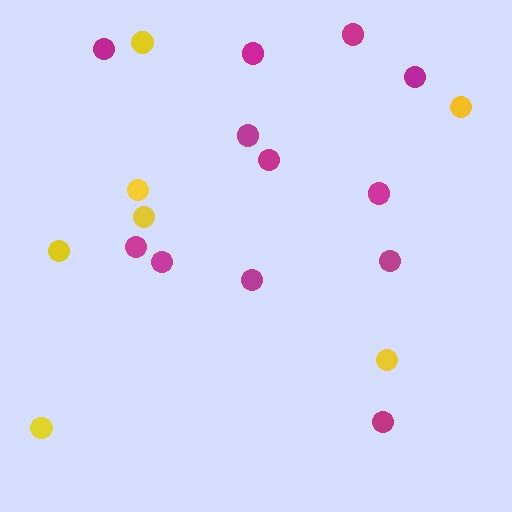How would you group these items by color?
There are 2 groups: one group of magenta circles (12) and one group of yellow circles (7).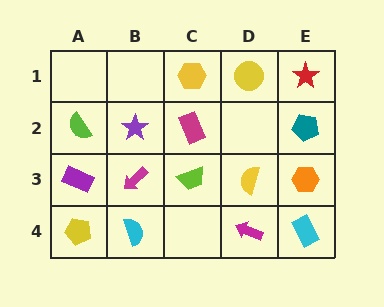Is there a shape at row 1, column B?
No, that cell is empty.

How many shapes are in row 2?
4 shapes.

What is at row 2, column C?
A magenta rectangle.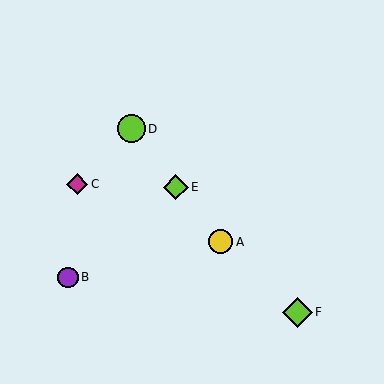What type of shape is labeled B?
Shape B is a purple circle.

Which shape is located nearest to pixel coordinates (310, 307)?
The lime diamond (labeled F) at (297, 312) is nearest to that location.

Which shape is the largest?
The lime diamond (labeled F) is the largest.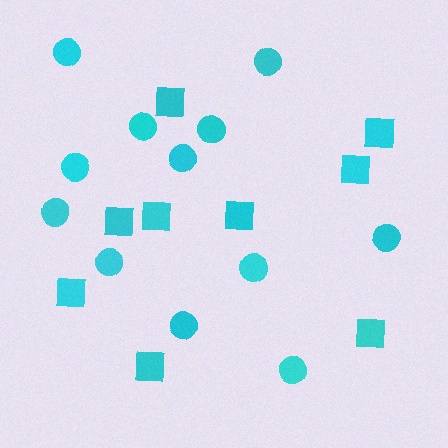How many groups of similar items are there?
There are 2 groups: one group of circles (12) and one group of squares (9).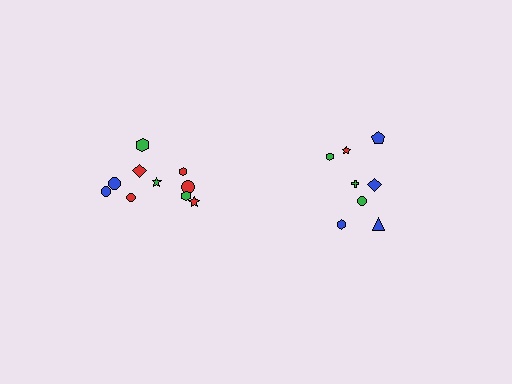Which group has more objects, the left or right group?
The left group.